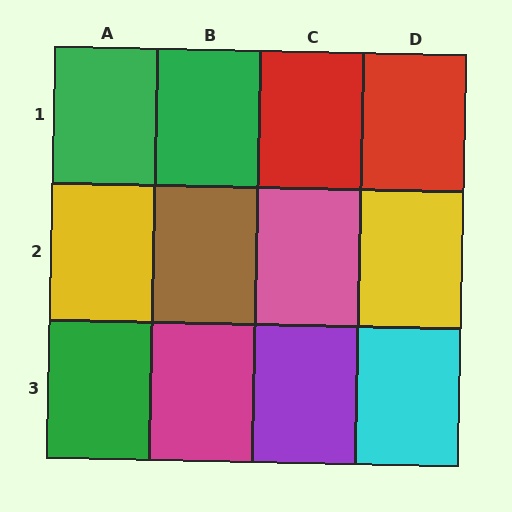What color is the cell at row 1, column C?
Red.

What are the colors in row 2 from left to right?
Yellow, brown, pink, yellow.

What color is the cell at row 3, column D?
Cyan.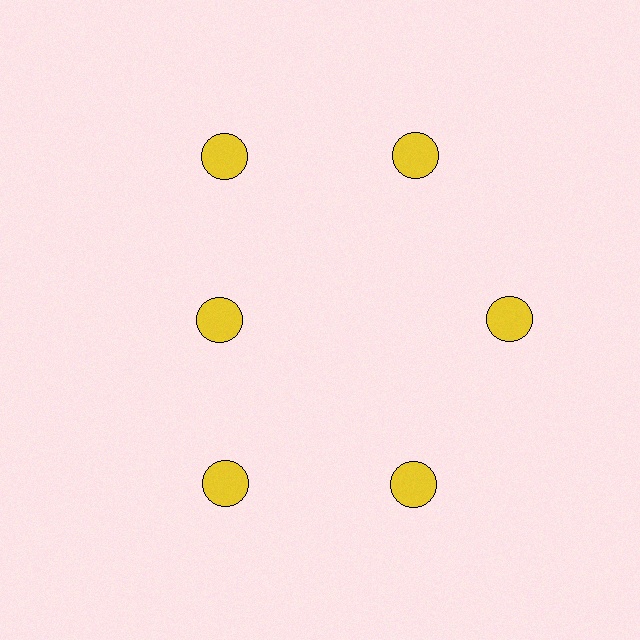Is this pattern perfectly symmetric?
No. The 6 yellow circles are arranged in a ring, but one element near the 9 o'clock position is pulled inward toward the center, breaking the 6-fold rotational symmetry.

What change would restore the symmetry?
The symmetry would be restored by moving it outward, back onto the ring so that all 6 circles sit at equal angles and equal distance from the center.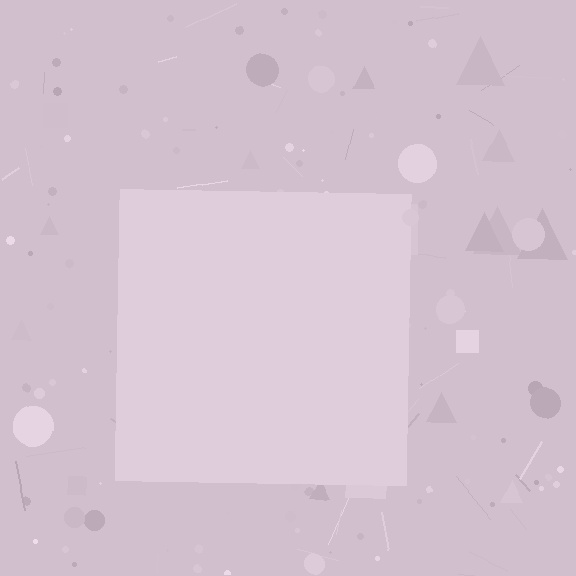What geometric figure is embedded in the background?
A square is embedded in the background.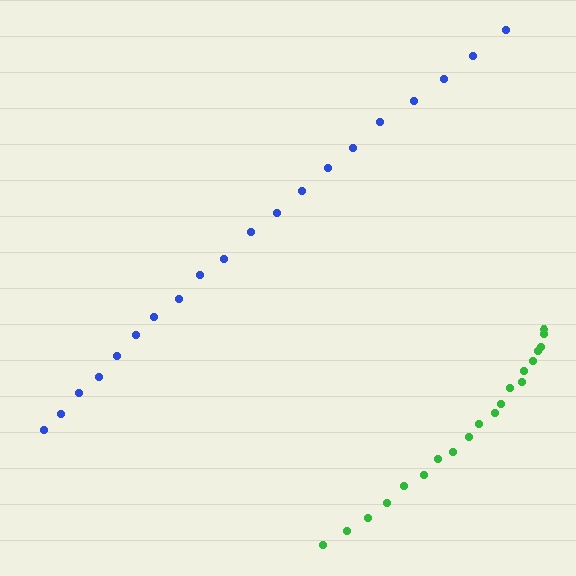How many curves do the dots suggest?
There are 2 distinct paths.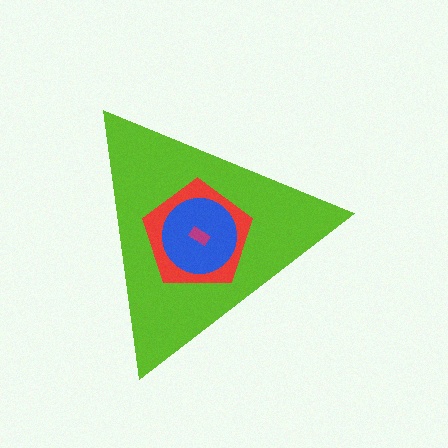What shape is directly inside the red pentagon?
The blue circle.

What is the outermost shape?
The lime triangle.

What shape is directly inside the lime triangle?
The red pentagon.